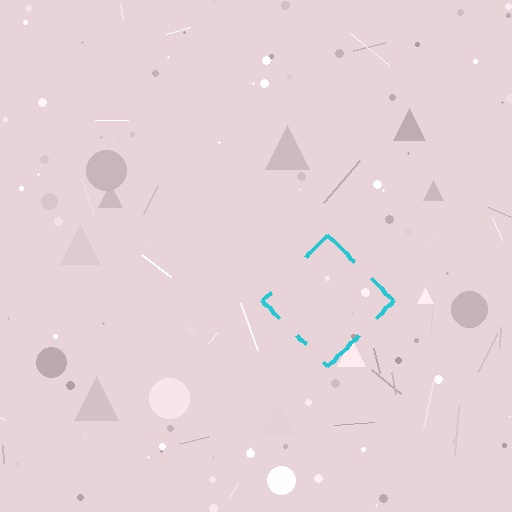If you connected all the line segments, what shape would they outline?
They would outline a diamond.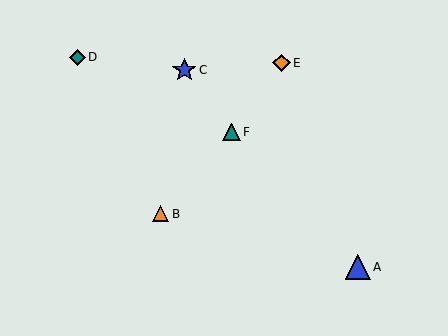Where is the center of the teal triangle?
The center of the teal triangle is at (232, 132).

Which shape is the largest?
The blue triangle (labeled A) is the largest.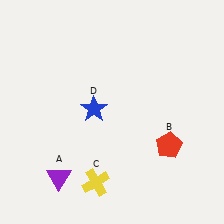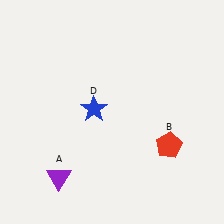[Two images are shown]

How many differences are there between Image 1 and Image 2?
There is 1 difference between the two images.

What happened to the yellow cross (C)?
The yellow cross (C) was removed in Image 2. It was in the bottom-left area of Image 1.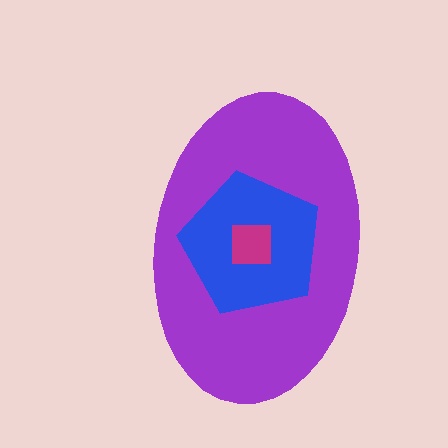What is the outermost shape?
The purple ellipse.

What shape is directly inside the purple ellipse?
The blue pentagon.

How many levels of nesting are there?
3.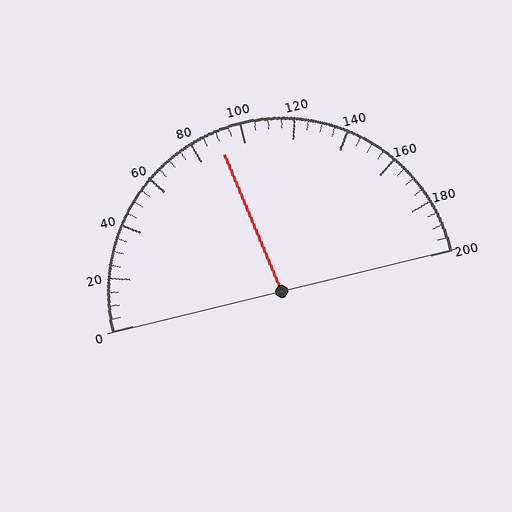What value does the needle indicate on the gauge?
The needle indicates approximately 90.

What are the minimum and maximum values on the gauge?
The gauge ranges from 0 to 200.